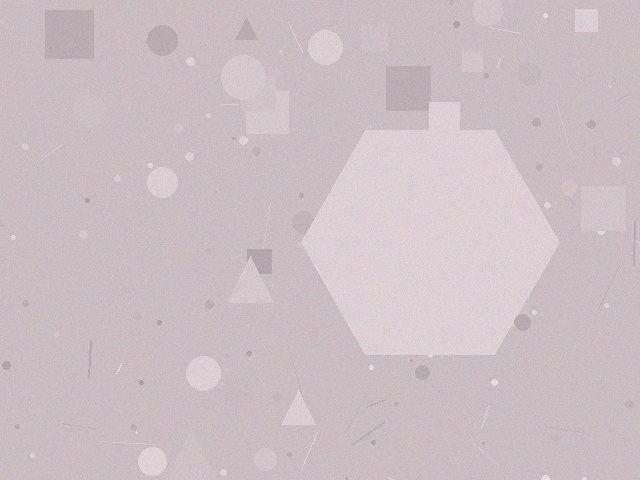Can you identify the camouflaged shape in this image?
The camouflaged shape is a hexagon.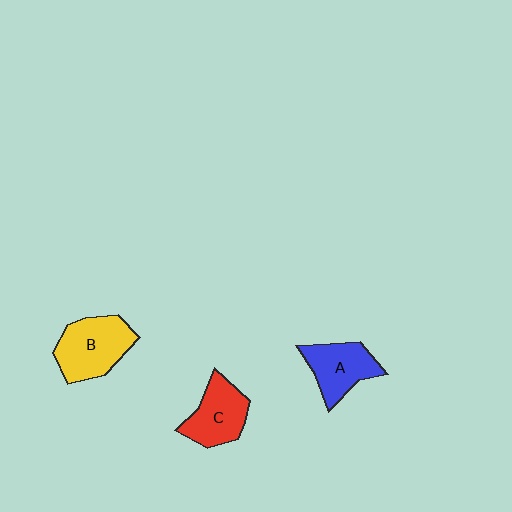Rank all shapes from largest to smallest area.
From largest to smallest: B (yellow), A (blue), C (red).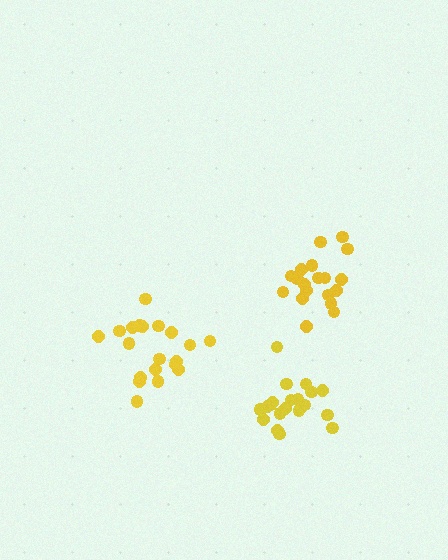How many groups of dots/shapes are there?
There are 3 groups.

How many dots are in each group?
Group 1: 21 dots, Group 2: 20 dots, Group 3: 19 dots (60 total).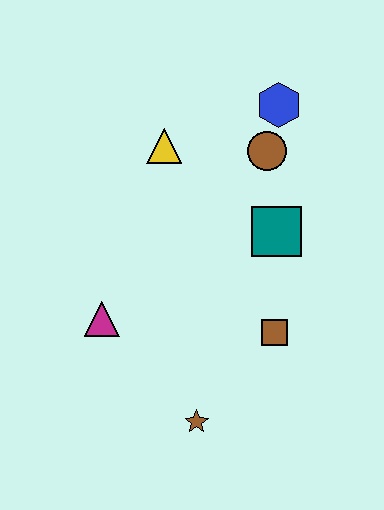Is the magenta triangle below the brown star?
No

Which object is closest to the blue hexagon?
The brown circle is closest to the blue hexagon.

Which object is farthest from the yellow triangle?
The brown star is farthest from the yellow triangle.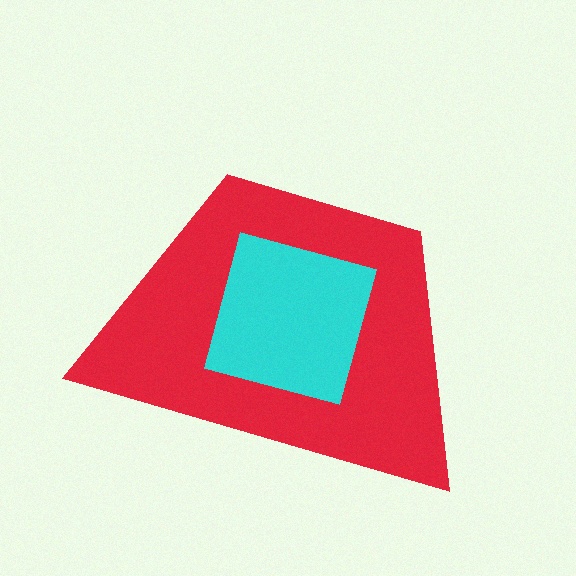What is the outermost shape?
The red trapezoid.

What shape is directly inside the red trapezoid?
The cyan diamond.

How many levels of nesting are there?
2.